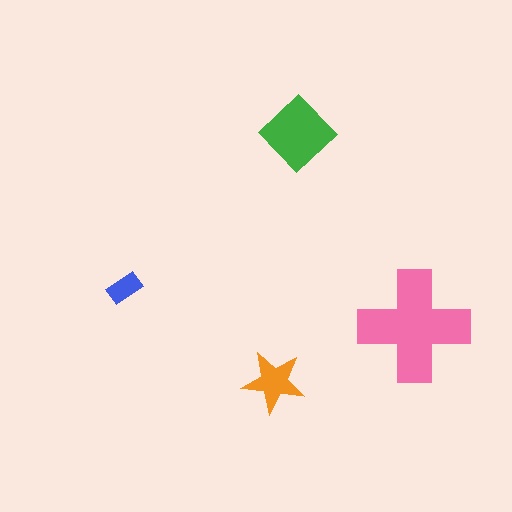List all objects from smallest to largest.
The blue rectangle, the orange star, the green diamond, the pink cross.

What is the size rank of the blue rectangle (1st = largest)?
4th.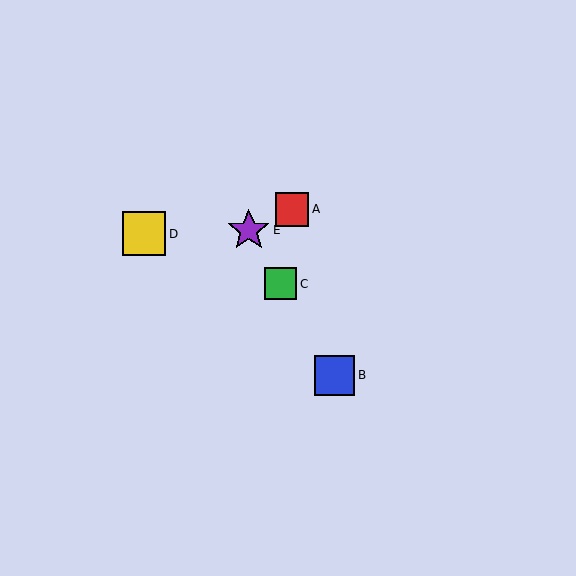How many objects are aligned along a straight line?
3 objects (B, C, E) are aligned along a straight line.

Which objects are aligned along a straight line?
Objects B, C, E are aligned along a straight line.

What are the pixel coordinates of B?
Object B is at (335, 375).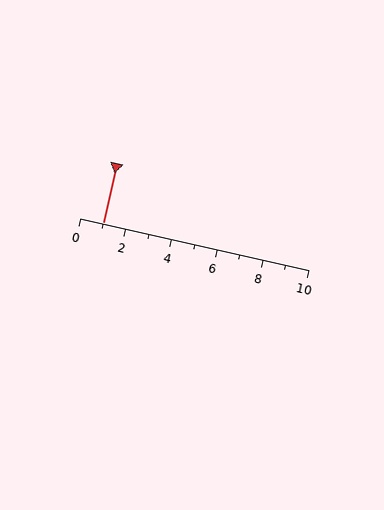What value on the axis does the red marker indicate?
The marker indicates approximately 1.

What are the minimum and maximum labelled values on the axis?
The axis runs from 0 to 10.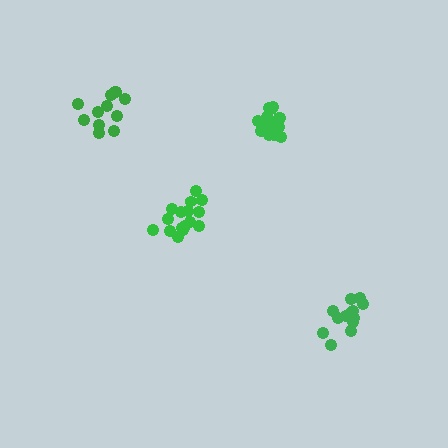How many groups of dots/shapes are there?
There are 4 groups.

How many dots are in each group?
Group 1: 13 dots, Group 2: 16 dots, Group 3: 16 dots, Group 4: 12 dots (57 total).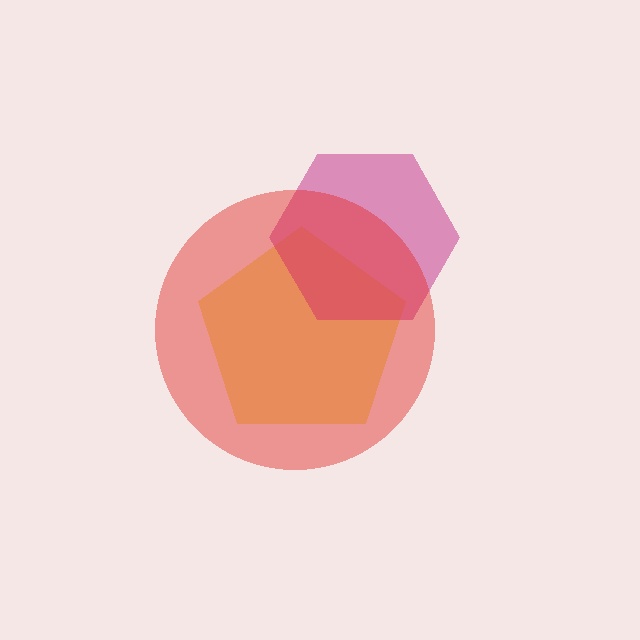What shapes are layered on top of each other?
The layered shapes are: a yellow pentagon, a magenta hexagon, a red circle.